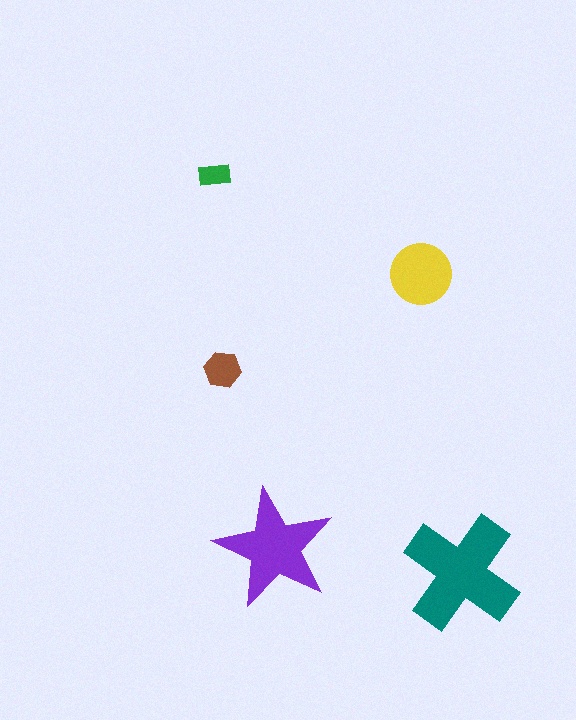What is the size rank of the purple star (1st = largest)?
2nd.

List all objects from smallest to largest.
The green rectangle, the brown hexagon, the yellow circle, the purple star, the teal cross.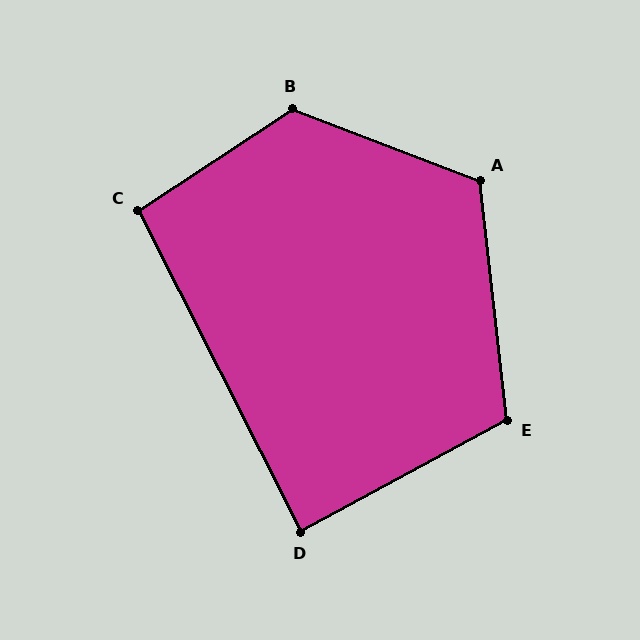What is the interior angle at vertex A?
Approximately 117 degrees (obtuse).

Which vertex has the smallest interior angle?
D, at approximately 89 degrees.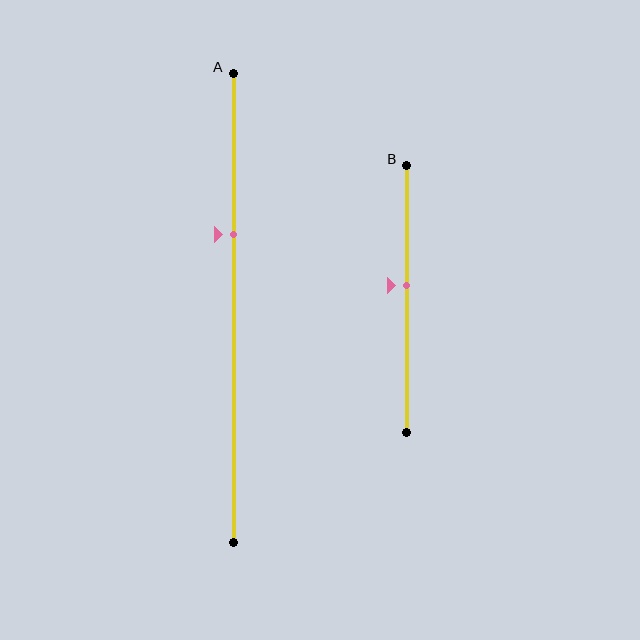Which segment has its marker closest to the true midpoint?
Segment B has its marker closest to the true midpoint.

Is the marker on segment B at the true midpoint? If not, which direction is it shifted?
No, the marker on segment B is shifted upward by about 5% of the segment length.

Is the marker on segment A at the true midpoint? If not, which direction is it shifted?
No, the marker on segment A is shifted upward by about 16% of the segment length.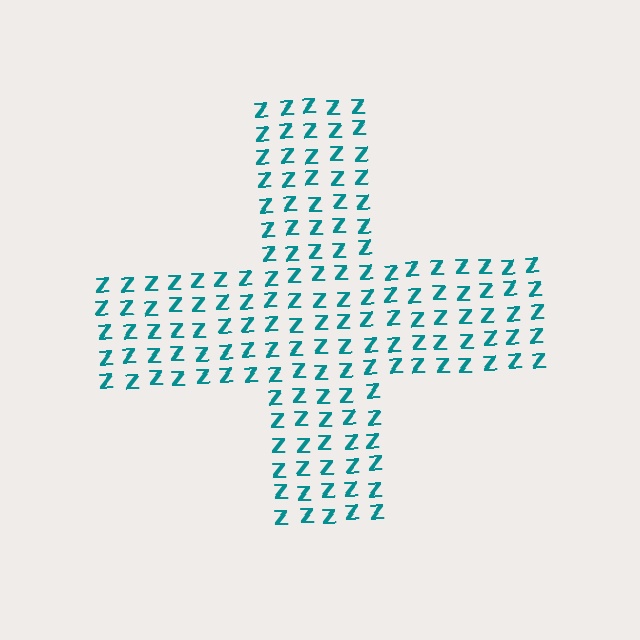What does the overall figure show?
The overall figure shows a cross.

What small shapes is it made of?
It is made of small letter Z's.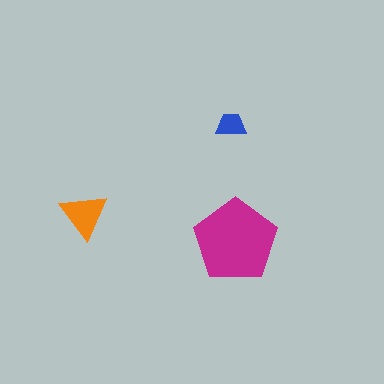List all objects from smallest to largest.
The blue trapezoid, the orange triangle, the magenta pentagon.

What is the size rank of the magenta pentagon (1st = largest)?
1st.